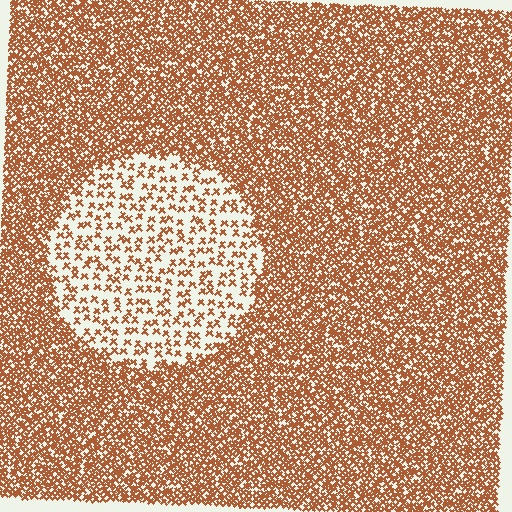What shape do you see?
I see a circle.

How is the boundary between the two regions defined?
The boundary is defined by a change in element density (approximately 2.9x ratio). All elements are the same color, size, and shape.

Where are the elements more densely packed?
The elements are more densely packed outside the circle boundary.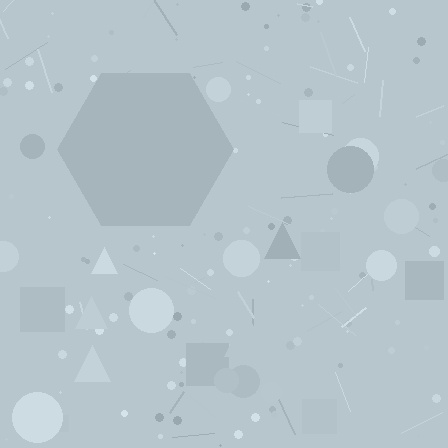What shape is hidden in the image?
A hexagon is hidden in the image.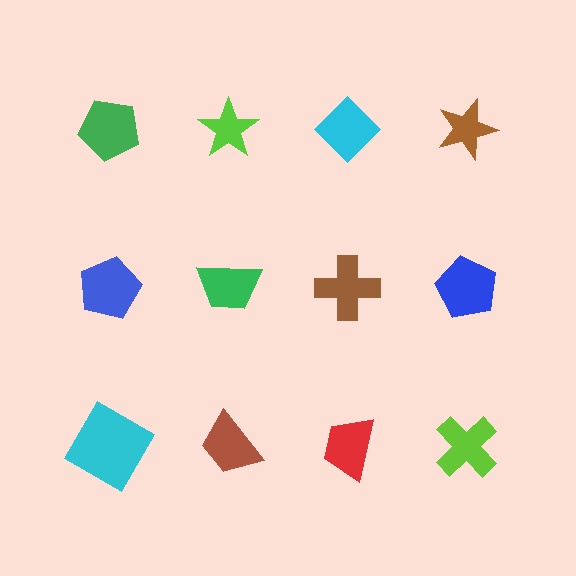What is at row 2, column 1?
A blue pentagon.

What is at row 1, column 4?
A brown star.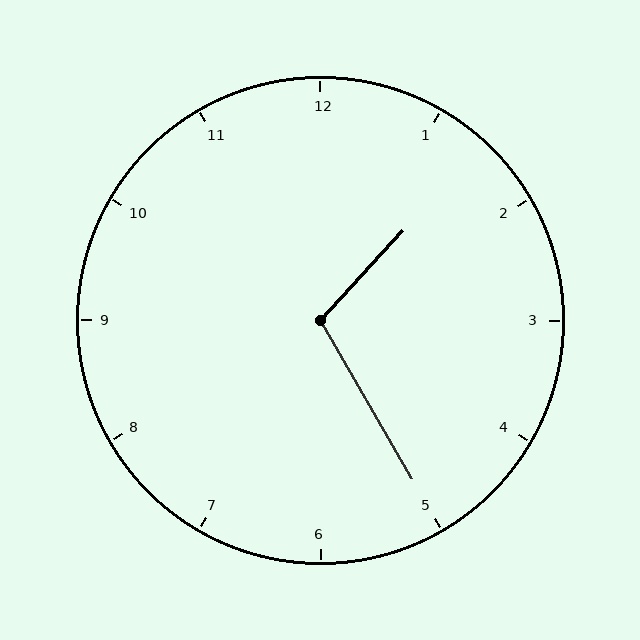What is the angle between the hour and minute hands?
Approximately 108 degrees.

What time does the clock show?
1:25.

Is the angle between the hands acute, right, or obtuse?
It is obtuse.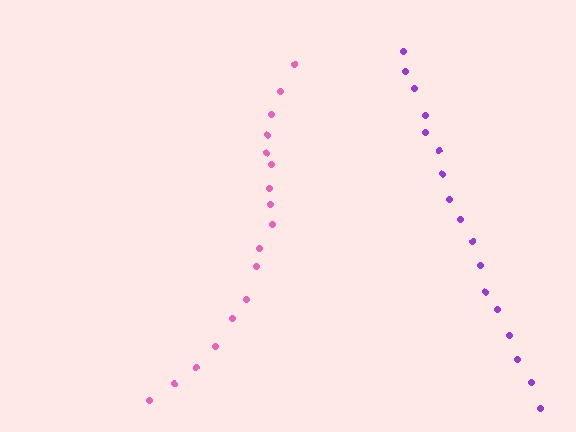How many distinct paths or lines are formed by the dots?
There are 2 distinct paths.